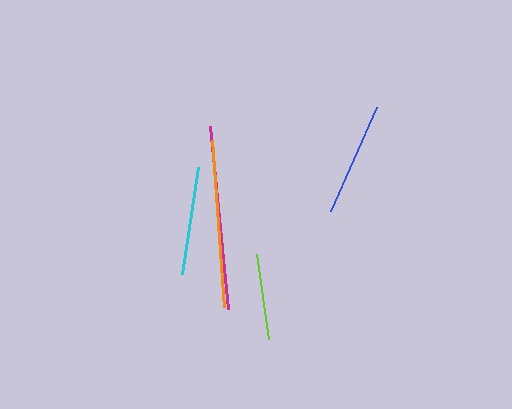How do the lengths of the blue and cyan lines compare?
The blue and cyan lines are approximately the same length.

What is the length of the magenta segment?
The magenta segment is approximately 184 pixels long.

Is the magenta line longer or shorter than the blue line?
The magenta line is longer than the blue line.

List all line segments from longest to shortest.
From longest to shortest: magenta, orange, blue, cyan, lime.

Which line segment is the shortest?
The lime line is the shortest at approximately 86 pixels.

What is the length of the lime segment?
The lime segment is approximately 86 pixels long.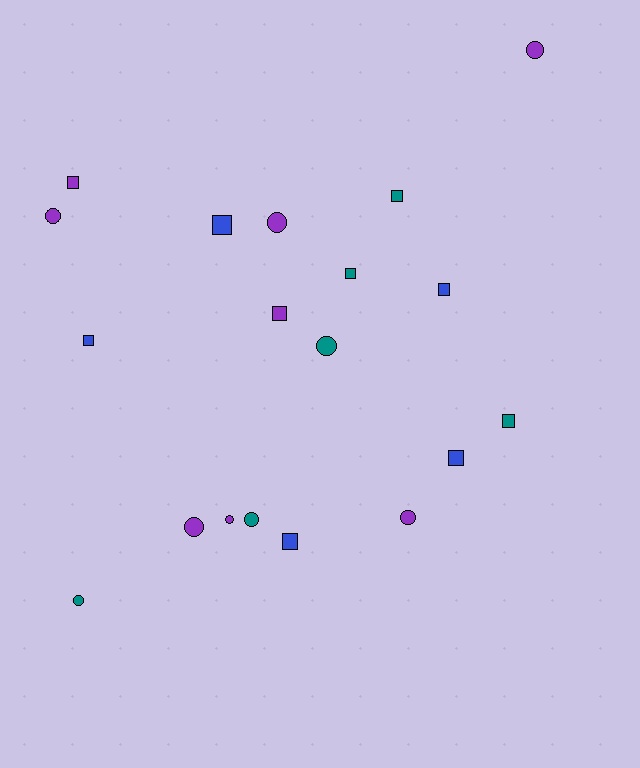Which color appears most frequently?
Purple, with 8 objects.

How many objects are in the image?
There are 19 objects.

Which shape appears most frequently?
Square, with 10 objects.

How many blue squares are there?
There are 5 blue squares.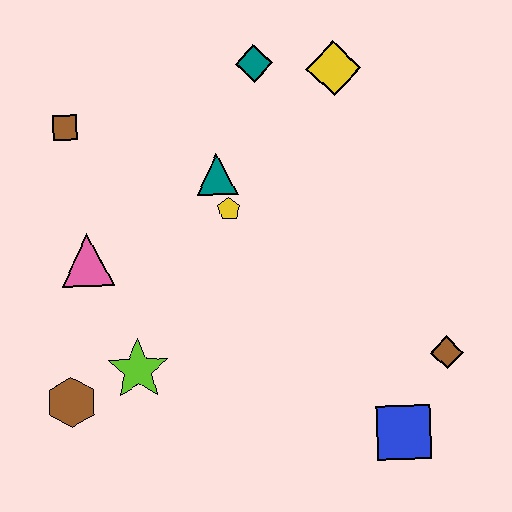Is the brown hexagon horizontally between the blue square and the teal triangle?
No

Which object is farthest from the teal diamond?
The blue square is farthest from the teal diamond.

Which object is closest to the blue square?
The brown diamond is closest to the blue square.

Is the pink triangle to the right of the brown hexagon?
Yes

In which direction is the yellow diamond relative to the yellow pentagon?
The yellow diamond is above the yellow pentagon.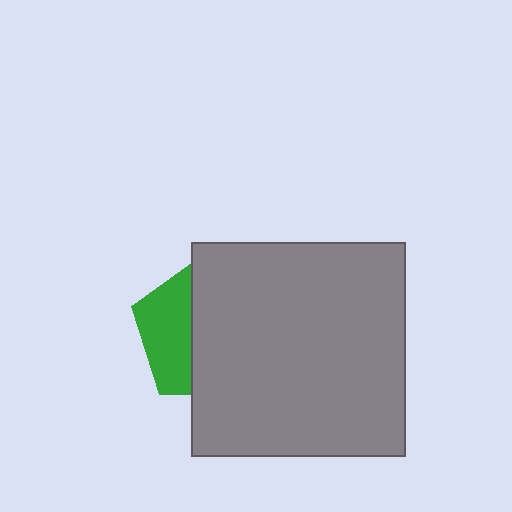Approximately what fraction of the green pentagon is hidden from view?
Roughly 64% of the green pentagon is hidden behind the gray square.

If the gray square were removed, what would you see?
You would see the complete green pentagon.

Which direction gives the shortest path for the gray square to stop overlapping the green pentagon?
Moving right gives the shortest separation.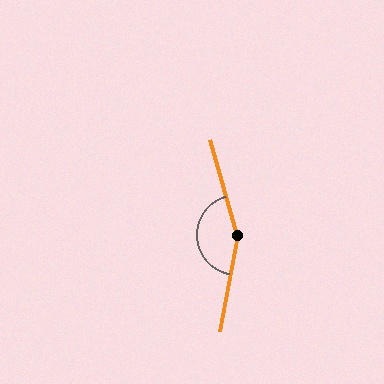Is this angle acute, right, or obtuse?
It is obtuse.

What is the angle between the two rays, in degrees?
Approximately 153 degrees.